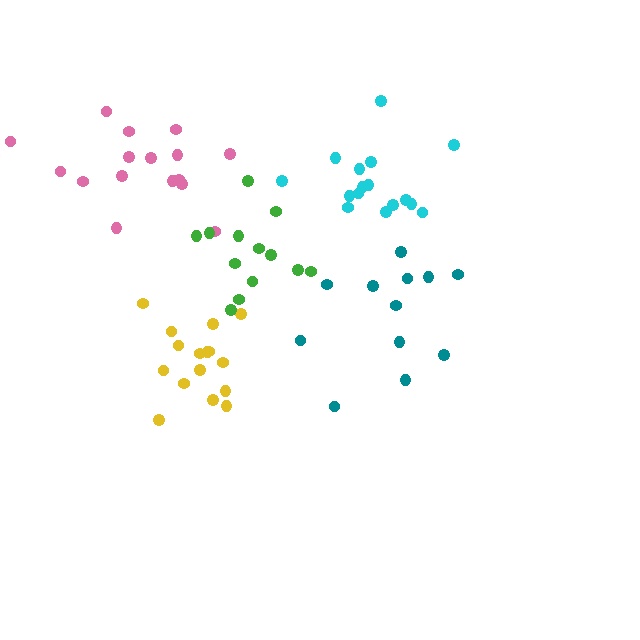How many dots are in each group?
Group 1: 12 dots, Group 2: 16 dots, Group 3: 16 dots, Group 4: 13 dots, Group 5: 16 dots (73 total).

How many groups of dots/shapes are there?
There are 5 groups.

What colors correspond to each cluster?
The clusters are colored: teal, yellow, pink, green, cyan.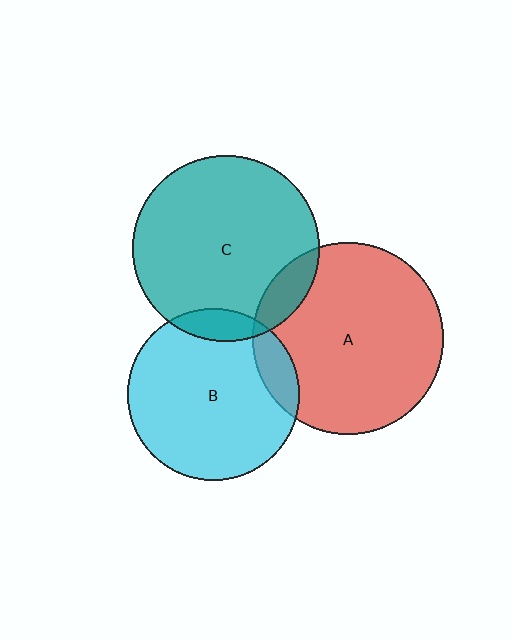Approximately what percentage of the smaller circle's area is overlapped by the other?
Approximately 10%.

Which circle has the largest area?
Circle A (red).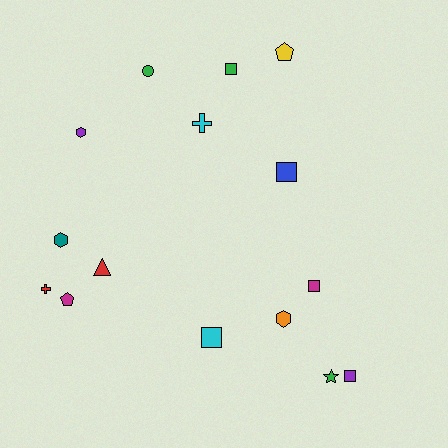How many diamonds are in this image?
There are no diamonds.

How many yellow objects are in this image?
There is 1 yellow object.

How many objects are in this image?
There are 15 objects.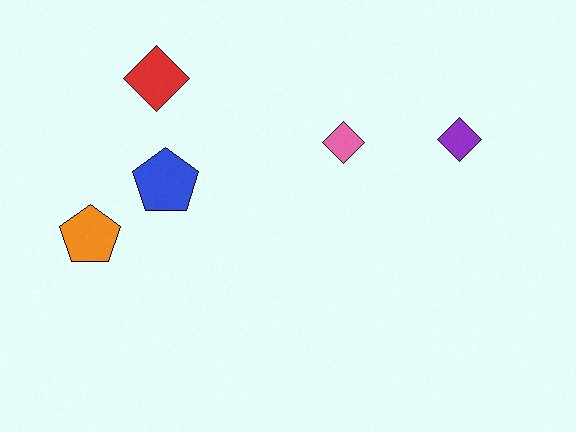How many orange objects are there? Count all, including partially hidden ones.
There is 1 orange object.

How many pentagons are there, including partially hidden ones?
There are 2 pentagons.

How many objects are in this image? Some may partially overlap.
There are 5 objects.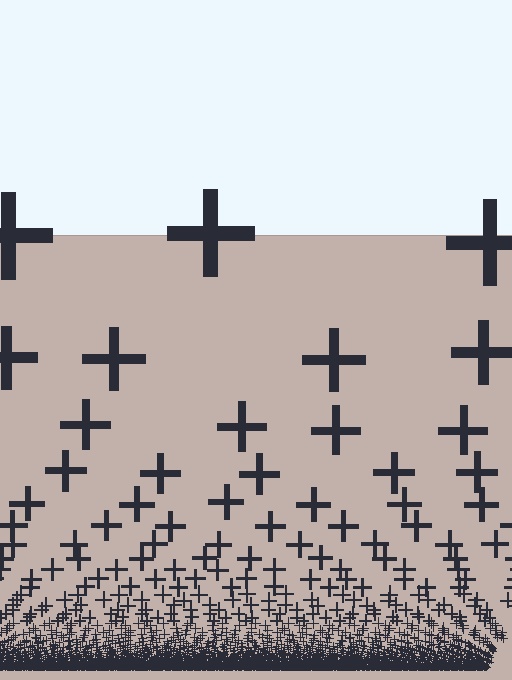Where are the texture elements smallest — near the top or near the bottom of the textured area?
Near the bottom.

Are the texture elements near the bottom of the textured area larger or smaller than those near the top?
Smaller. The gradient is inverted — elements near the bottom are smaller and denser.